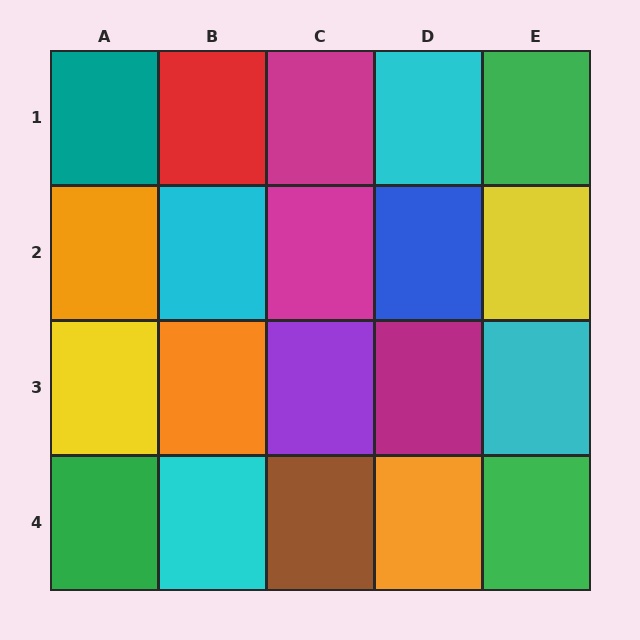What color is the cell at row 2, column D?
Blue.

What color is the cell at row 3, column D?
Magenta.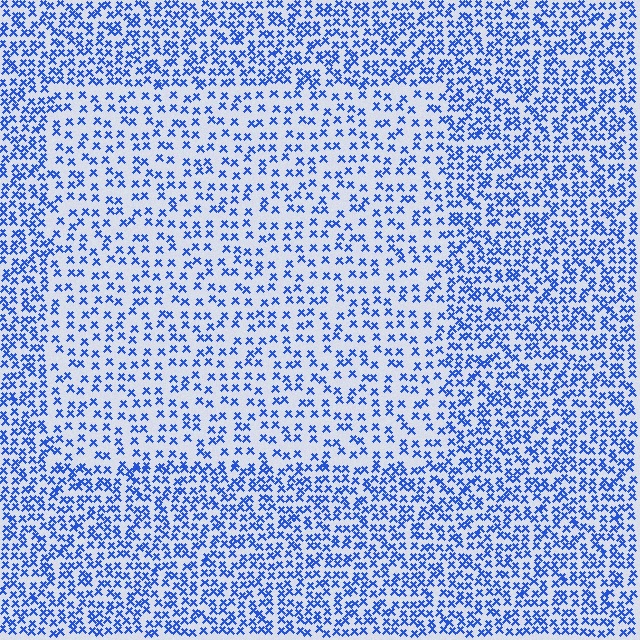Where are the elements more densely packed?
The elements are more densely packed outside the rectangle boundary.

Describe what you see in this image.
The image contains small blue elements arranged at two different densities. A rectangle-shaped region is visible where the elements are less densely packed than the surrounding area.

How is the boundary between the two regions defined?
The boundary is defined by a change in element density (approximately 1.8x ratio). All elements are the same color, size, and shape.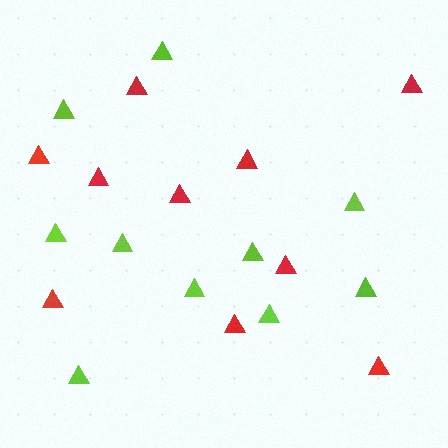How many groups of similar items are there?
There are 2 groups: one group of lime triangles (10) and one group of red triangles (10).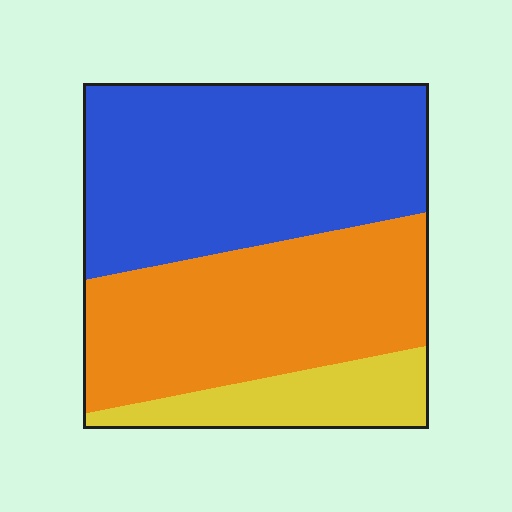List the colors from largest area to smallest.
From largest to smallest: blue, orange, yellow.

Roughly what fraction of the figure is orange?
Orange covers 39% of the figure.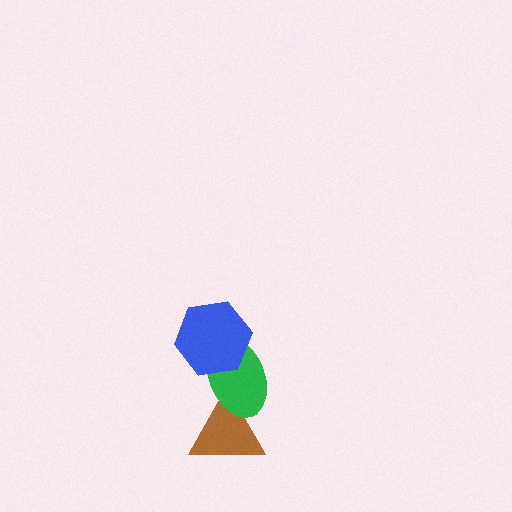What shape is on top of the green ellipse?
The blue hexagon is on top of the green ellipse.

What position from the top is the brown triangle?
The brown triangle is 3rd from the top.